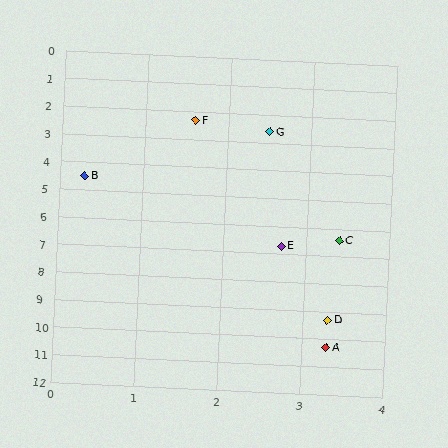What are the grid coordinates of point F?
Point F is at approximately (1.6, 2.3).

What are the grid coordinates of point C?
Point C is at approximately (3.4, 6.4).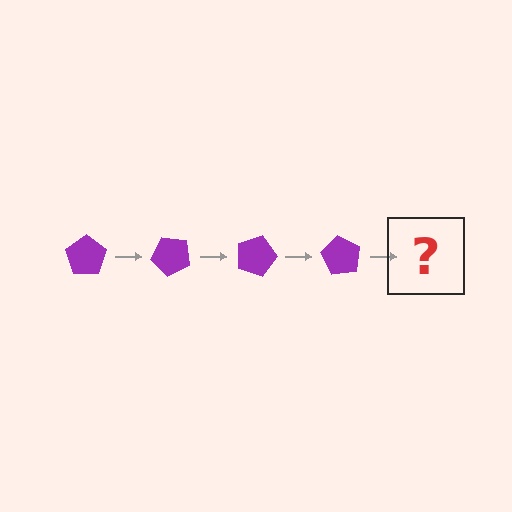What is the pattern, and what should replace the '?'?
The pattern is that the pentagon rotates 45 degrees each step. The '?' should be a purple pentagon rotated 180 degrees.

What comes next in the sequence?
The next element should be a purple pentagon rotated 180 degrees.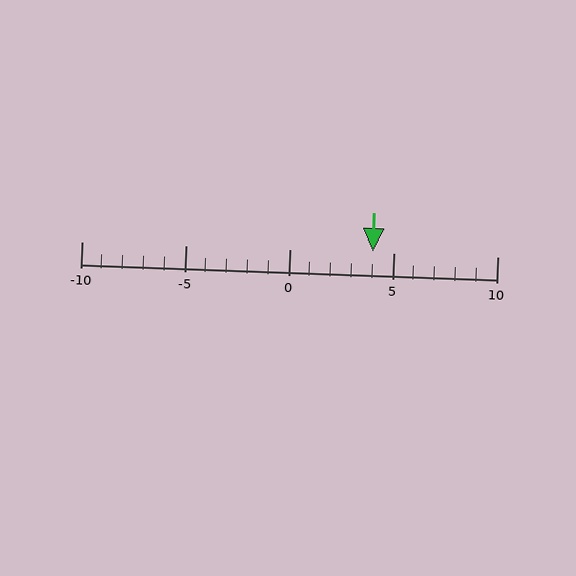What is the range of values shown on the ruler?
The ruler shows values from -10 to 10.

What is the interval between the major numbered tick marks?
The major tick marks are spaced 5 units apart.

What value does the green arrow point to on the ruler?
The green arrow points to approximately 4.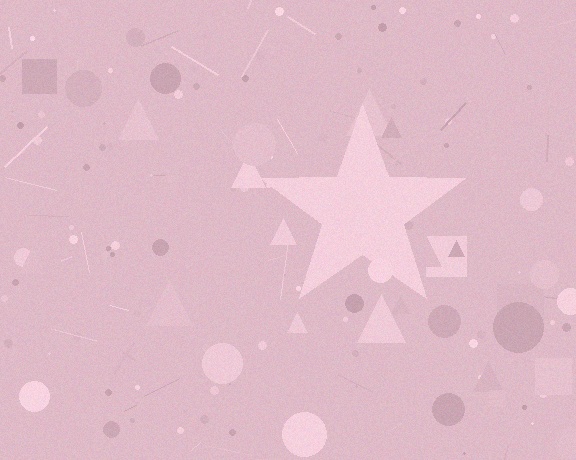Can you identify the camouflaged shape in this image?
The camouflaged shape is a star.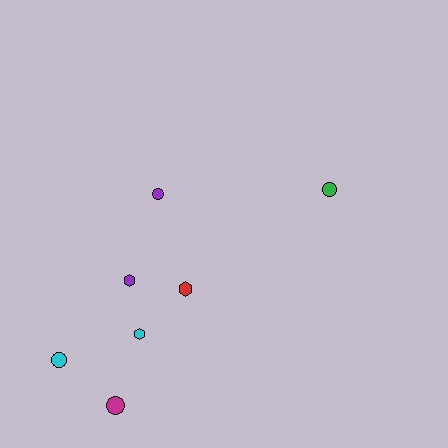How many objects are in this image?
There are 7 objects.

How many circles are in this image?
There are 4 circles.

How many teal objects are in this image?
There are no teal objects.